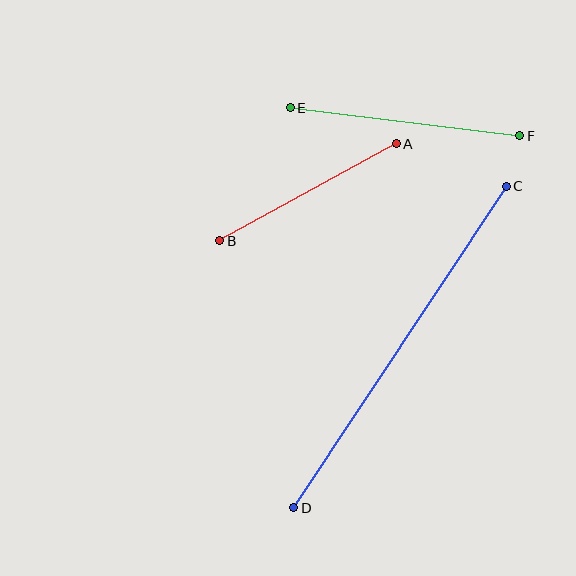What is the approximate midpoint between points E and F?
The midpoint is at approximately (405, 122) pixels.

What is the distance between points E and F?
The distance is approximately 231 pixels.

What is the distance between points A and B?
The distance is approximately 202 pixels.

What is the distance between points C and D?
The distance is approximately 385 pixels.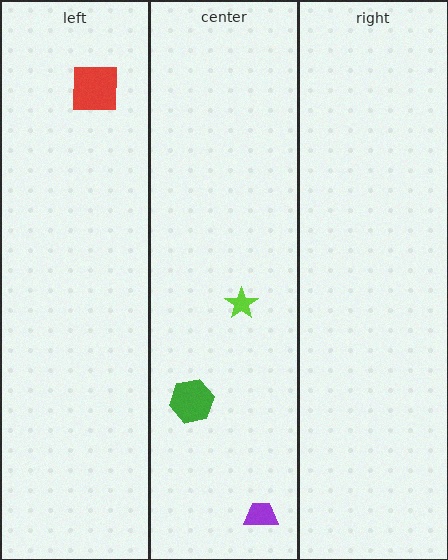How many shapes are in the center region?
3.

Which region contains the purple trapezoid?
The center region.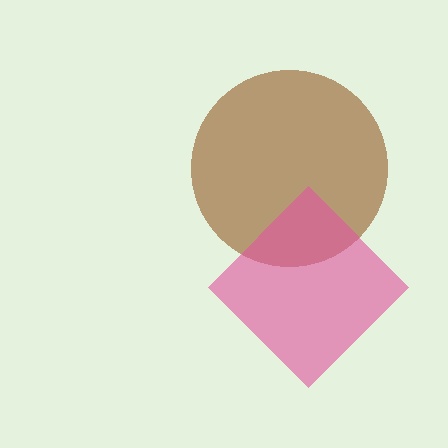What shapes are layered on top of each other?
The layered shapes are: a brown circle, a pink diamond.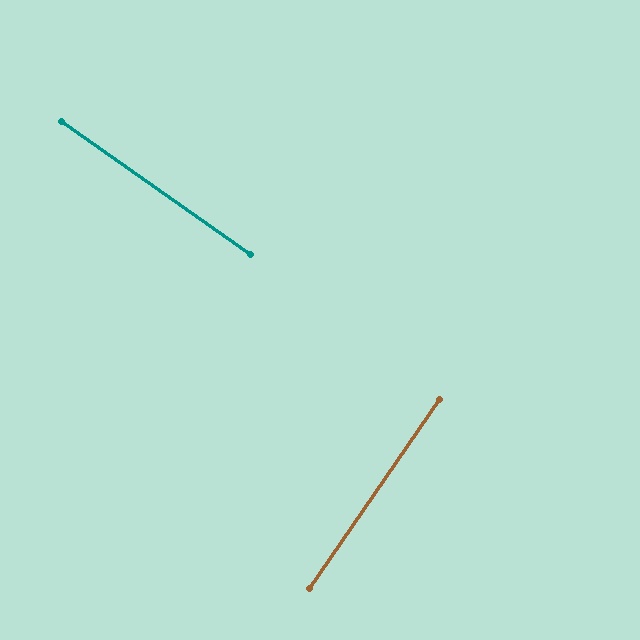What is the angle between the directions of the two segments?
Approximately 90 degrees.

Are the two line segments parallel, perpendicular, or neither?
Perpendicular — they meet at approximately 90°.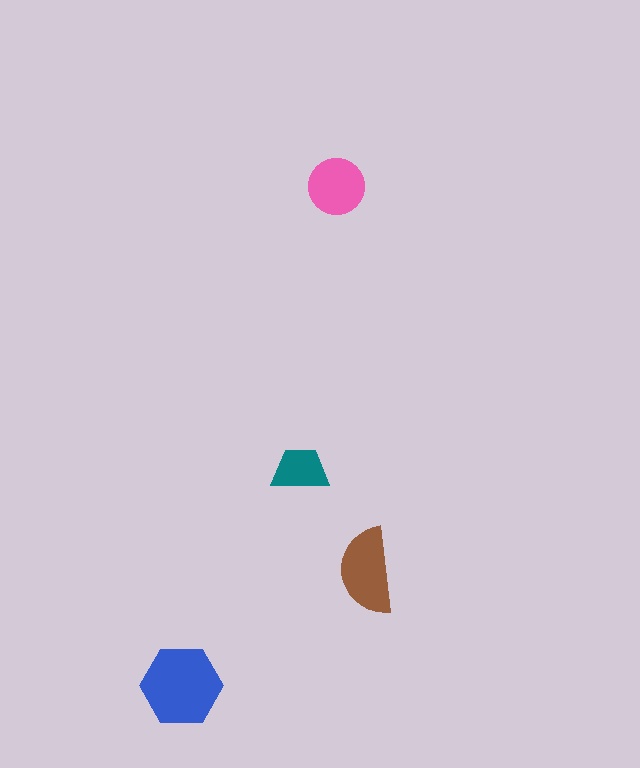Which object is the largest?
The blue hexagon.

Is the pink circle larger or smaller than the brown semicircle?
Smaller.